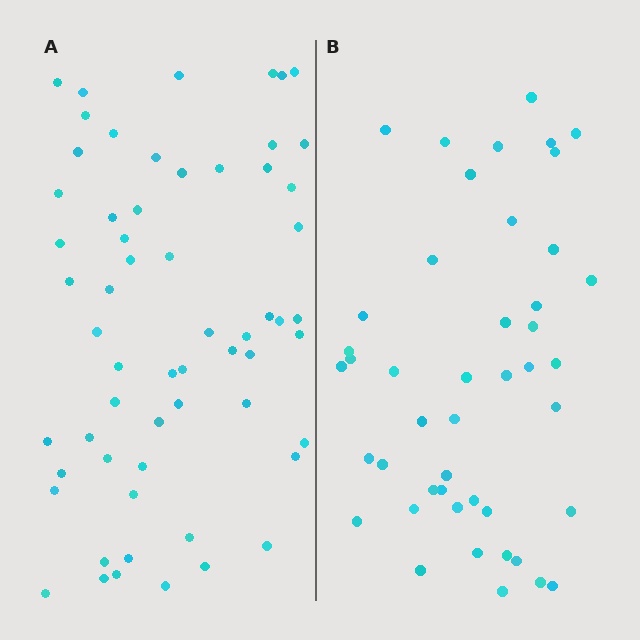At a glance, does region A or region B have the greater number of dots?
Region A (the left region) has more dots.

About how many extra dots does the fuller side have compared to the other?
Region A has approximately 15 more dots than region B.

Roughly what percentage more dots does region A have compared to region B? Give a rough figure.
About 35% more.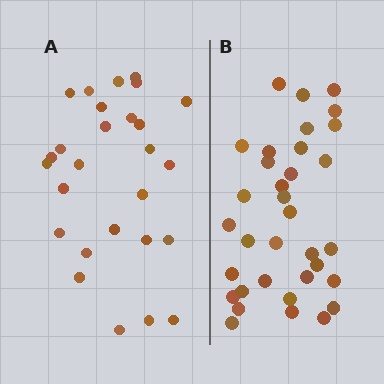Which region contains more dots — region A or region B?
Region B (the right region) has more dots.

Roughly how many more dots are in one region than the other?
Region B has roughly 8 or so more dots than region A.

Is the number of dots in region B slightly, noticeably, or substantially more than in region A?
Region B has noticeably more, but not dramatically so. The ratio is roughly 1.3 to 1.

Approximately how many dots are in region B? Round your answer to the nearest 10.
About 30 dots. (The exact count is 34, which rounds to 30.)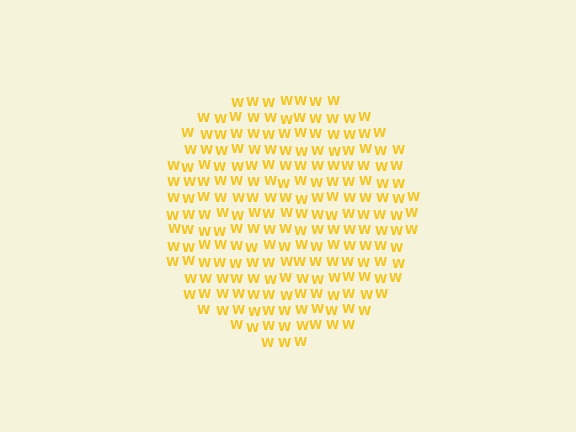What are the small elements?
The small elements are letter W's.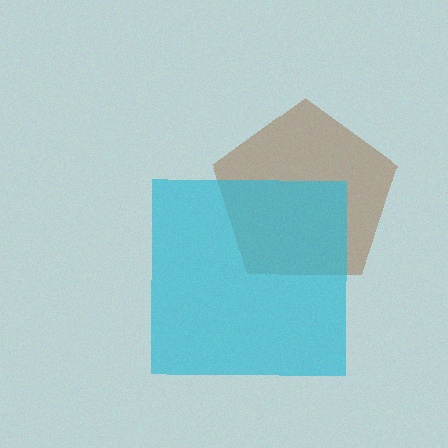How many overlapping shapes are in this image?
There are 2 overlapping shapes in the image.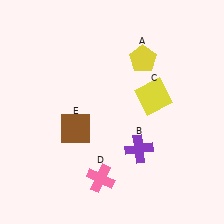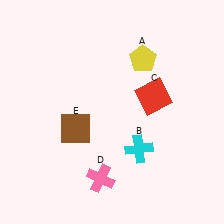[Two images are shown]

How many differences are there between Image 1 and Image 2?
There are 2 differences between the two images.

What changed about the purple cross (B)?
In Image 1, B is purple. In Image 2, it changed to cyan.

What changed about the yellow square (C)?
In Image 1, C is yellow. In Image 2, it changed to red.